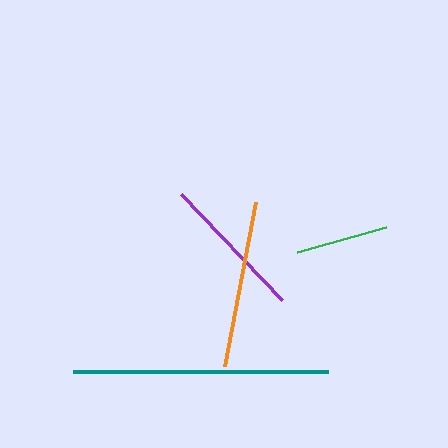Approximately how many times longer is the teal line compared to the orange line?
The teal line is approximately 1.5 times the length of the orange line.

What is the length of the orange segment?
The orange segment is approximately 167 pixels long.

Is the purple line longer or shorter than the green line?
The purple line is longer than the green line.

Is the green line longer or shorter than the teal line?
The teal line is longer than the green line.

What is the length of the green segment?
The green segment is approximately 92 pixels long.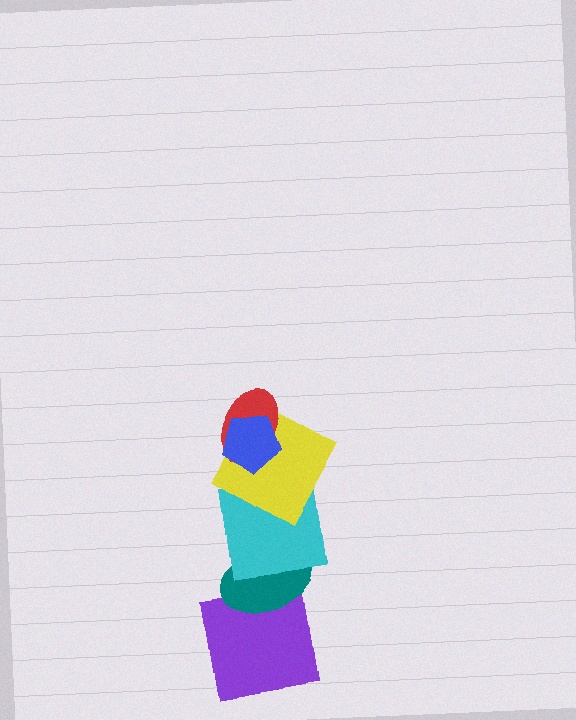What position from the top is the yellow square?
The yellow square is 3rd from the top.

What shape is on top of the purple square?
The teal ellipse is on top of the purple square.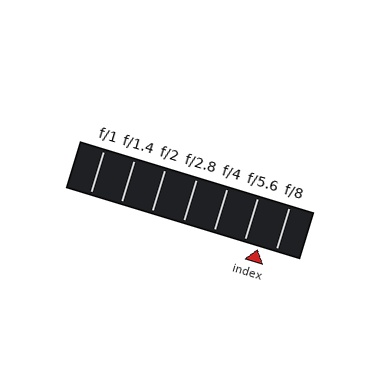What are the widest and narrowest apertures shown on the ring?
The widest aperture shown is f/1 and the narrowest is f/8.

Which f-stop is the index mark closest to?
The index mark is closest to f/5.6.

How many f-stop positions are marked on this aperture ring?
There are 7 f-stop positions marked.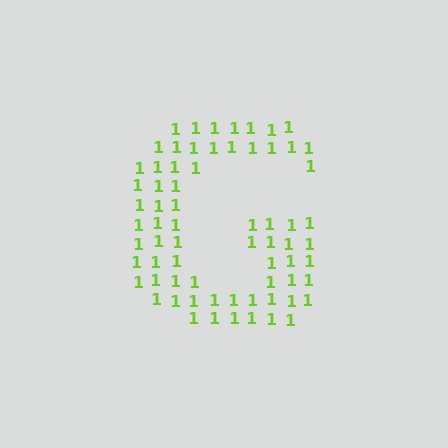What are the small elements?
The small elements are digit 1's.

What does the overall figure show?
The overall figure shows the letter G.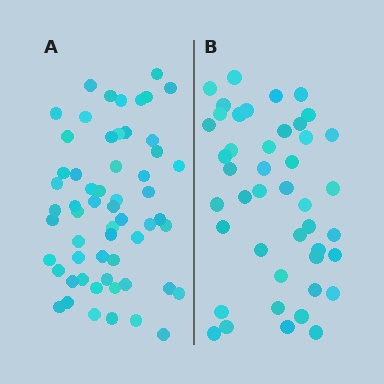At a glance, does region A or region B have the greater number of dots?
Region A (the left region) has more dots.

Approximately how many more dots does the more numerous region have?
Region A has approximately 15 more dots than region B.